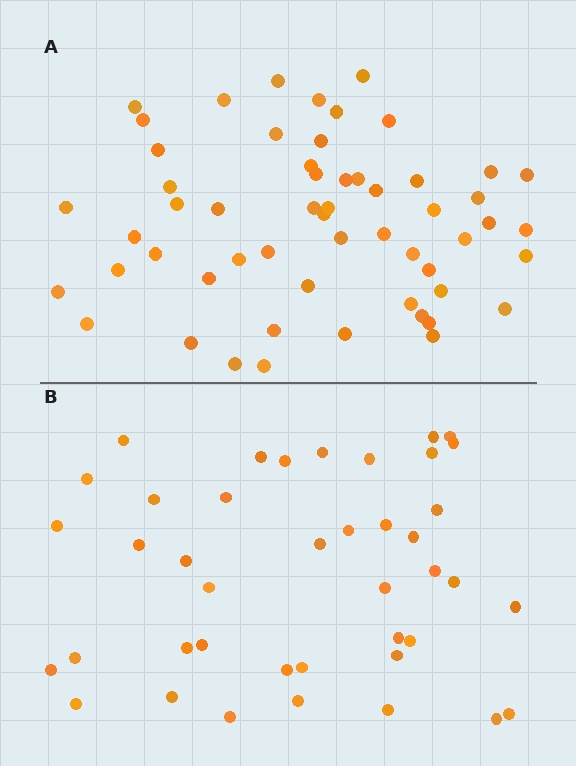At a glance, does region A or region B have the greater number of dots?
Region A (the top region) has more dots.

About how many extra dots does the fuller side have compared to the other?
Region A has approximately 15 more dots than region B.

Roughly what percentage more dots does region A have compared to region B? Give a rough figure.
About 35% more.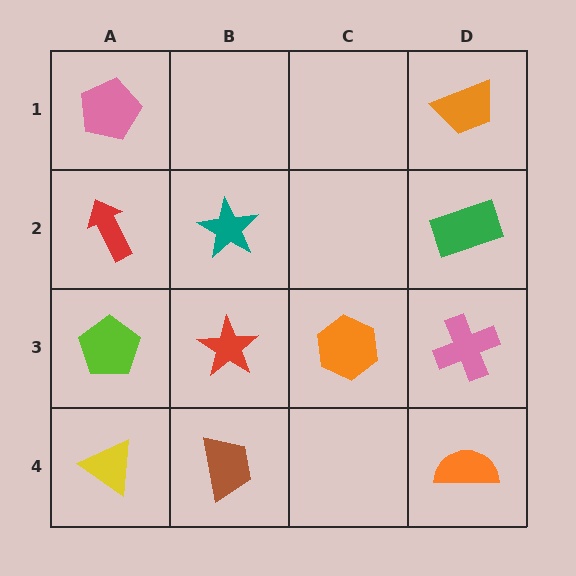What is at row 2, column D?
A green rectangle.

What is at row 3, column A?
A lime pentagon.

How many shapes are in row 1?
2 shapes.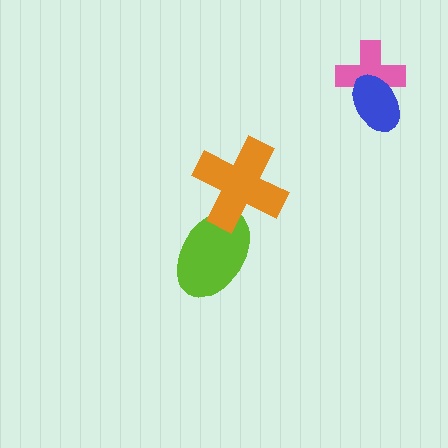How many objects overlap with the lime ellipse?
1 object overlaps with the lime ellipse.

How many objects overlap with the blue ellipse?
1 object overlaps with the blue ellipse.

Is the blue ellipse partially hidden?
No, no other shape covers it.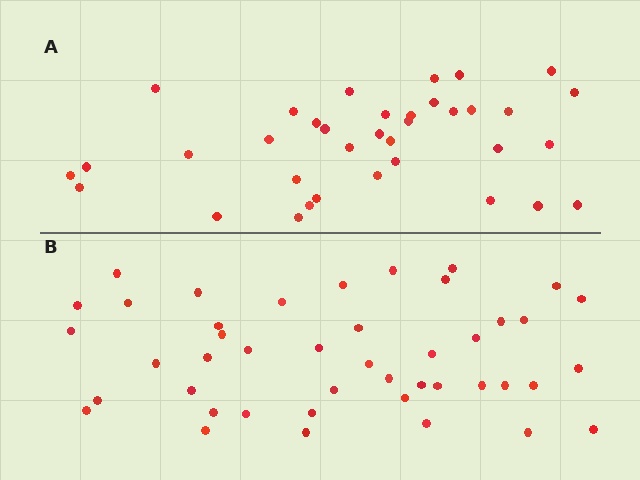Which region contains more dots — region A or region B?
Region B (the bottom region) has more dots.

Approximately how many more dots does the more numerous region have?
Region B has roughly 8 or so more dots than region A.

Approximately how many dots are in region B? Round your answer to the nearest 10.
About 40 dots. (The exact count is 44, which rounds to 40.)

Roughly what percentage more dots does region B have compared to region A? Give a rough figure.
About 20% more.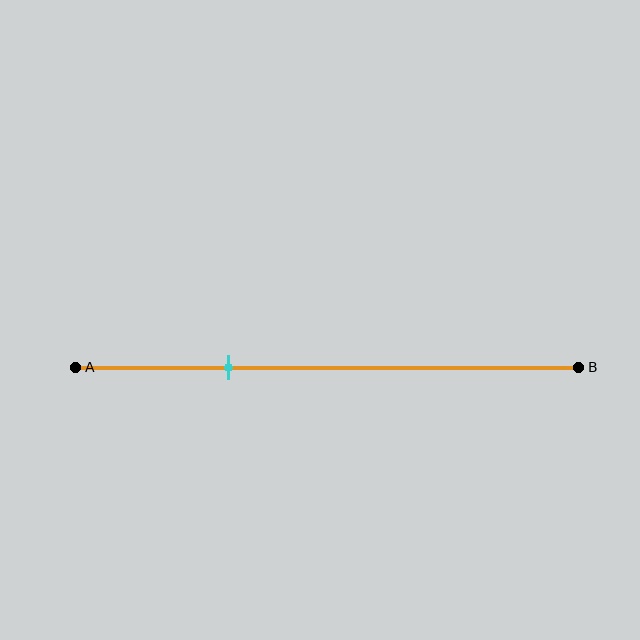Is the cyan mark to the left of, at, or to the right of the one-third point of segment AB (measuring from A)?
The cyan mark is approximately at the one-third point of segment AB.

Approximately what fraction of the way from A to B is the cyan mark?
The cyan mark is approximately 30% of the way from A to B.